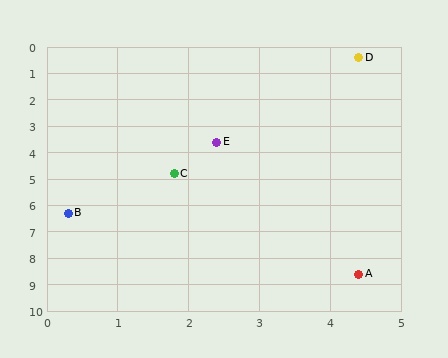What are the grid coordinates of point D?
Point D is at approximately (4.4, 0.4).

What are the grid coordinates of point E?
Point E is at approximately (2.4, 3.6).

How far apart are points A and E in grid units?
Points A and E are about 5.4 grid units apart.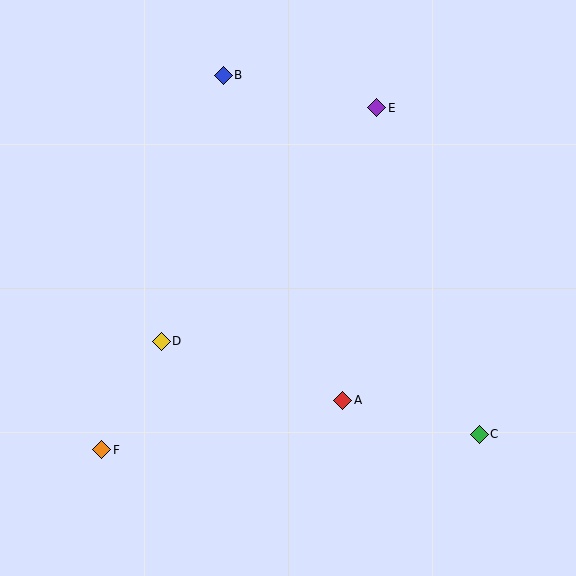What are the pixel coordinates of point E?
Point E is at (377, 108).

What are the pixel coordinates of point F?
Point F is at (102, 450).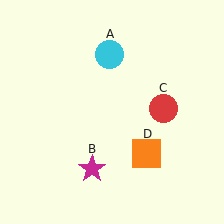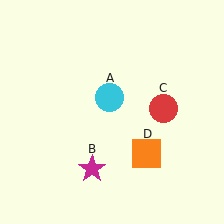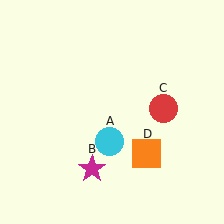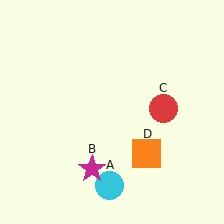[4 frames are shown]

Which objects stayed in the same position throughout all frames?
Magenta star (object B) and red circle (object C) and orange square (object D) remained stationary.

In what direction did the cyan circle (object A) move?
The cyan circle (object A) moved down.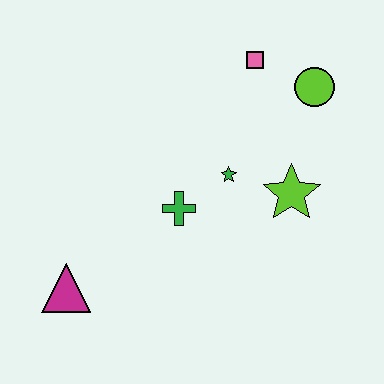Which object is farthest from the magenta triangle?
The lime circle is farthest from the magenta triangle.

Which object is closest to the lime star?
The green star is closest to the lime star.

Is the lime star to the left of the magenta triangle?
No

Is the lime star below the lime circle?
Yes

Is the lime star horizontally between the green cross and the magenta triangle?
No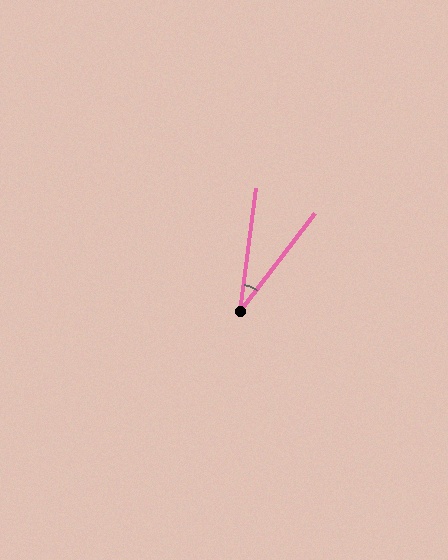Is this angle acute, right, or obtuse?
It is acute.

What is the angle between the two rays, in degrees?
Approximately 30 degrees.